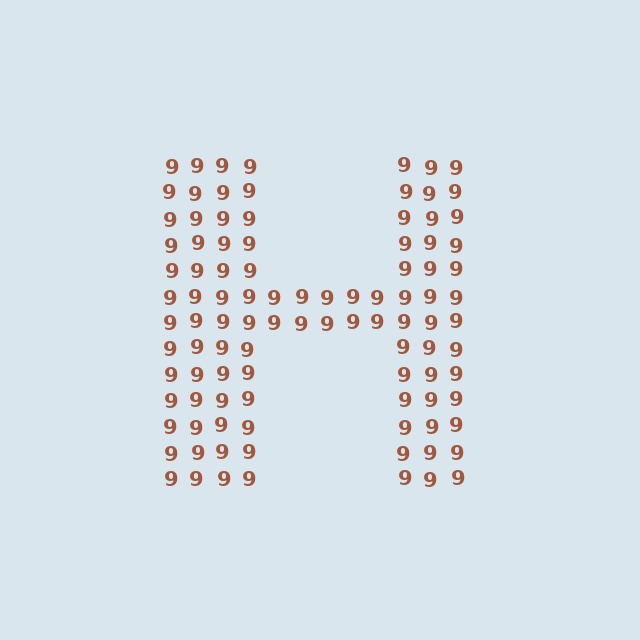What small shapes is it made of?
It is made of small digit 9's.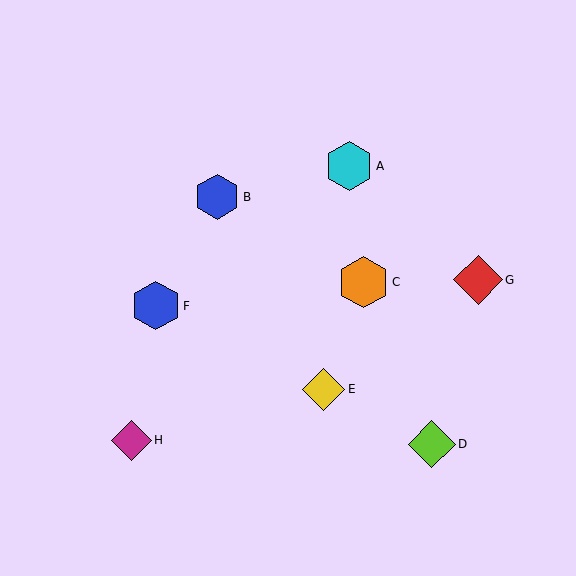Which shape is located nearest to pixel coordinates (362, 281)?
The orange hexagon (labeled C) at (363, 282) is nearest to that location.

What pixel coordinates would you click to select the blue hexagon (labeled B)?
Click at (217, 197) to select the blue hexagon B.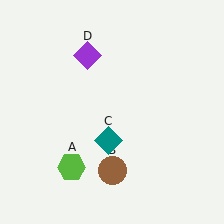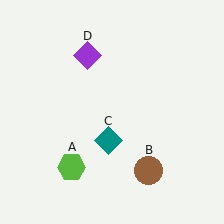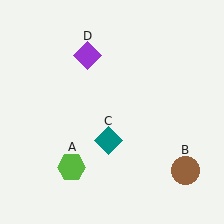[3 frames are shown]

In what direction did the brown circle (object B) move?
The brown circle (object B) moved right.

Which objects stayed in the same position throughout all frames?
Lime hexagon (object A) and teal diamond (object C) and purple diamond (object D) remained stationary.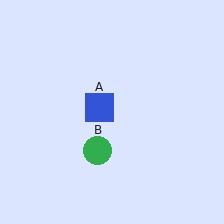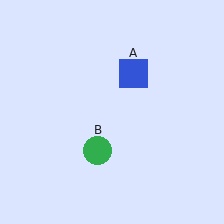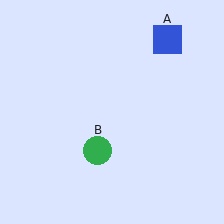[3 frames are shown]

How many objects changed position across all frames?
1 object changed position: blue square (object A).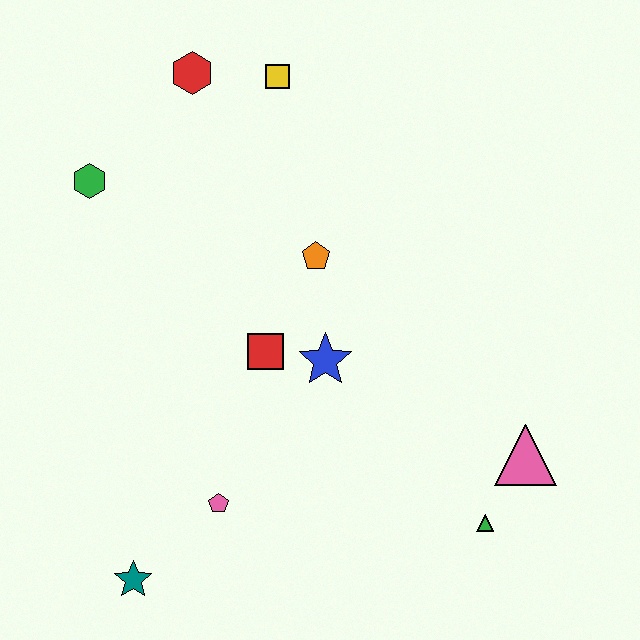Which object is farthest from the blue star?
The red hexagon is farthest from the blue star.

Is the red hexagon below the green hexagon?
No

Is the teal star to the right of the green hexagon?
Yes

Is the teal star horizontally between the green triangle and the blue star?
No